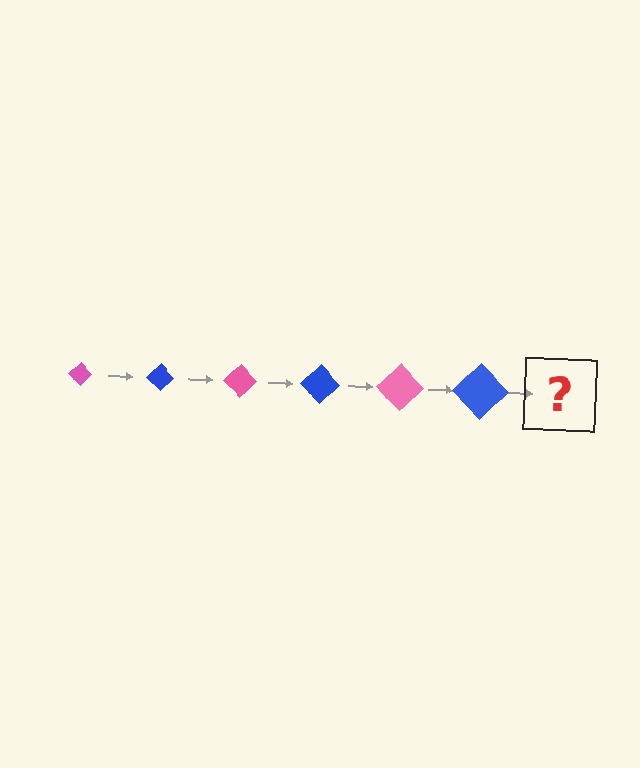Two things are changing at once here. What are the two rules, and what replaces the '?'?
The two rules are that the diamond grows larger each step and the color cycles through pink and blue. The '?' should be a pink diamond, larger than the previous one.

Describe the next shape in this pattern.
It should be a pink diamond, larger than the previous one.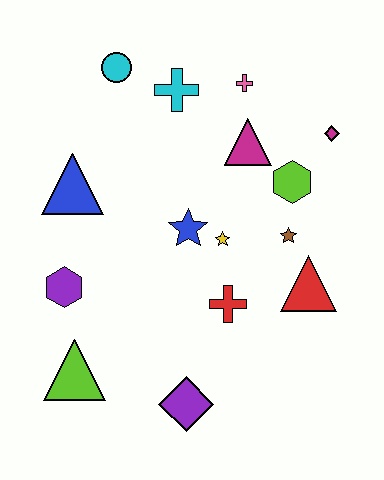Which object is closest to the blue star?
The yellow star is closest to the blue star.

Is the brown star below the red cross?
No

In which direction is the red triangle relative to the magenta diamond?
The red triangle is below the magenta diamond.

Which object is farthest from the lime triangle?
The magenta diamond is farthest from the lime triangle.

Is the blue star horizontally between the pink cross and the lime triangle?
Yes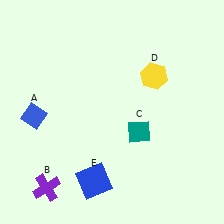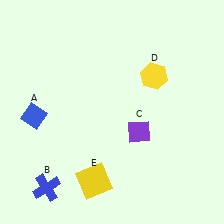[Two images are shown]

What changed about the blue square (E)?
In Image 1, E is blue. In Image 2, it changed to yellow.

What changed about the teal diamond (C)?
In Image 1, C is teal. In Image 2, it changed to purple.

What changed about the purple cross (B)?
In Image 1, B is purple. In Image 2, it changed to blue.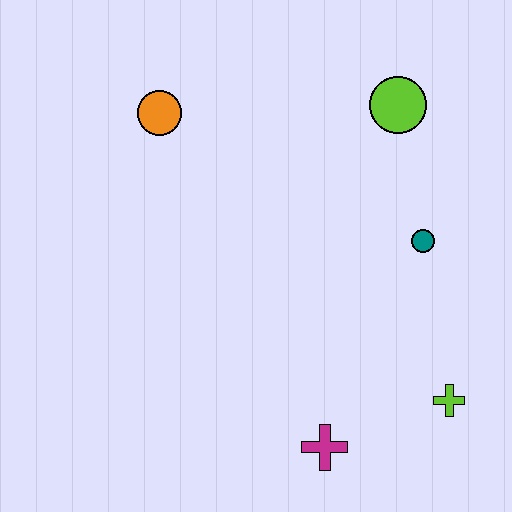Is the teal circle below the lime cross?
No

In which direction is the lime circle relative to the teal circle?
The lime circle is above the teal circle.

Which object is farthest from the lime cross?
The orange circle is farthest from the lime cross.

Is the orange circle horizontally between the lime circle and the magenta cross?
No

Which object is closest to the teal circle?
The lime circle is closest to the teal circle.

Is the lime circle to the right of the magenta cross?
Yes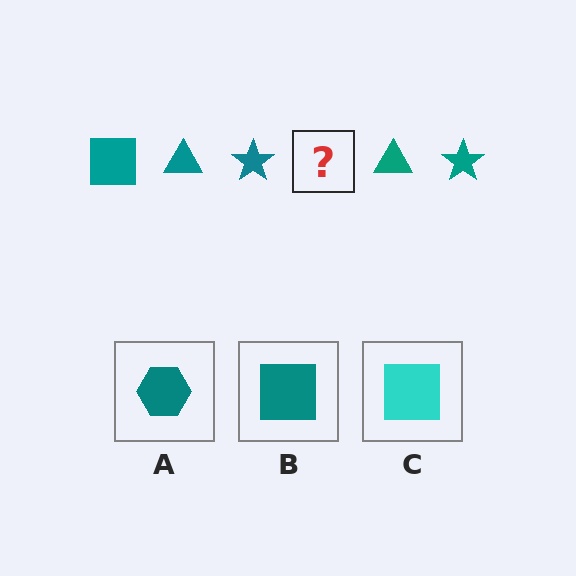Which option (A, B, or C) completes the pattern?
B.